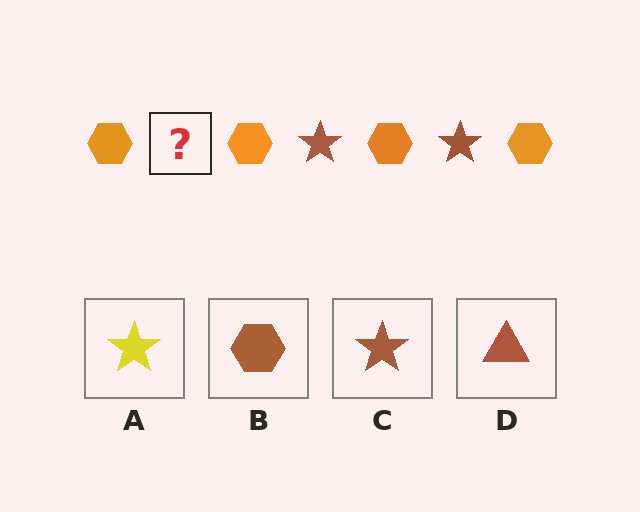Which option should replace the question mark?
Option C.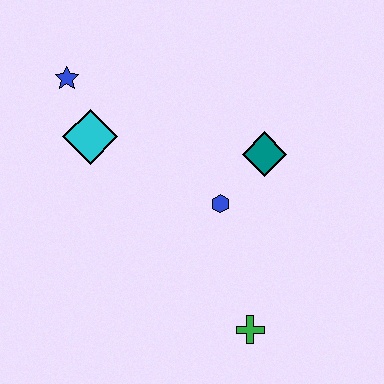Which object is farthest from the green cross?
The blue star is farthest from the green cross.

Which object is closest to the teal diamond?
The blue hexagon is closest to the teal diamond.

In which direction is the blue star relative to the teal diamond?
The blue star is to the left of the teal diamond.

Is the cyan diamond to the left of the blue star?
No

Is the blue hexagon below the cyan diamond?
Yes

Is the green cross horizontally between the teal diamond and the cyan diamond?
Yes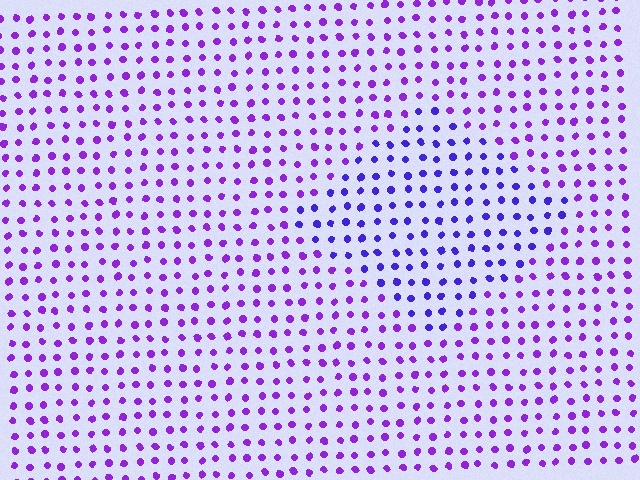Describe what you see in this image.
The image is filled with small purple elements in a uniform arrangement. A diamond-shaped region is visible where the elements are tinted to a slightly different hue, forming a subtle color boundary.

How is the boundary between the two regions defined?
The boundary is defined purely by a slight shift in hue (about 28 degrees). Spacing, size, and orientation are identical on both sides.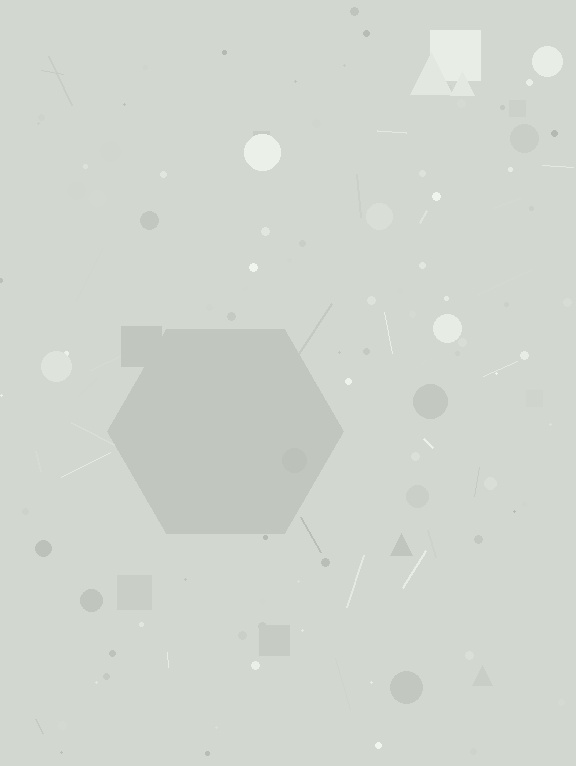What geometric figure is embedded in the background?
A hexagon is embedded in the background.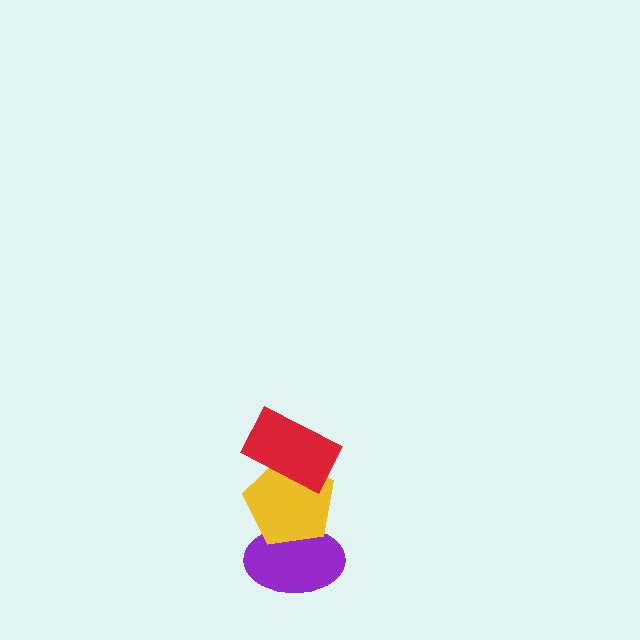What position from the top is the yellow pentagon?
The yellow pentagon is 2nd from the top.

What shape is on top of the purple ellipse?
The yellow pentagon is on top of the purple ellipse.